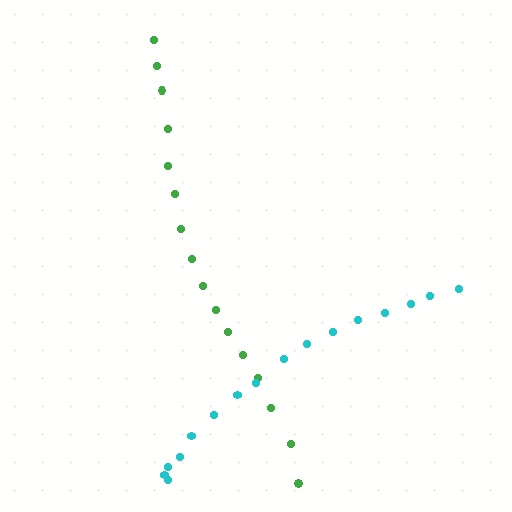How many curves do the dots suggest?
There are 2 distinct paths.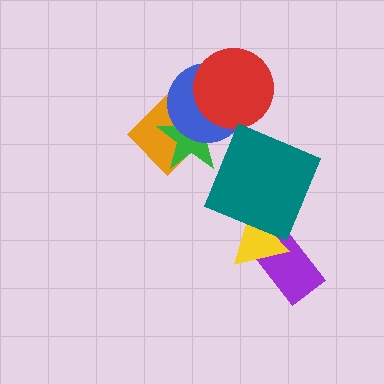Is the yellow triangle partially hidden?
Yes, it is partially covered by another shape.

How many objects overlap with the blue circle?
3 objects overlap with the blue circle.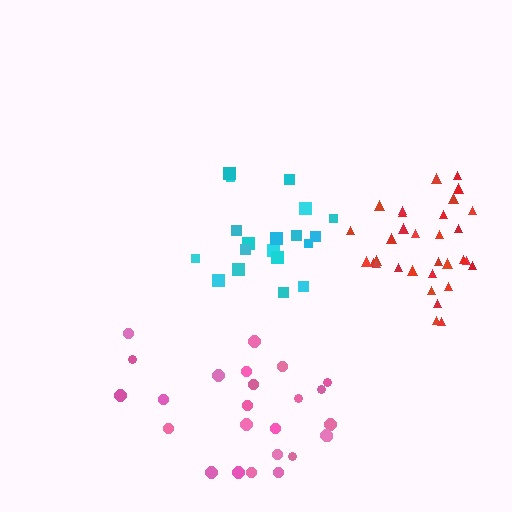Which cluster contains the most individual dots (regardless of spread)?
Red (32).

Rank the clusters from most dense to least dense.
red, cyan, pink.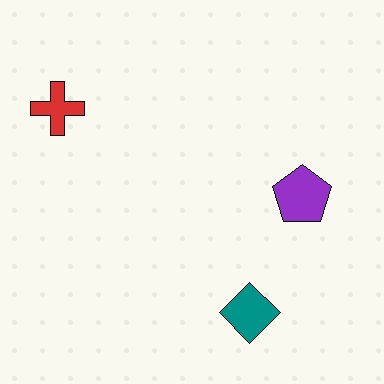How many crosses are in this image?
There is 1 cross.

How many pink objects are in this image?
There are no pink objects.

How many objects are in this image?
There are 3 objects.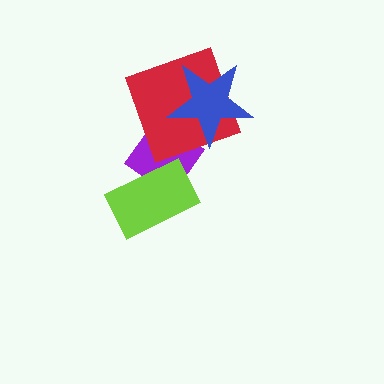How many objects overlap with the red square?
2 objects overlap with the red square.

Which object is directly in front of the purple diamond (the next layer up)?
The red square is directly in front of the purple diamond.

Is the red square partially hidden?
Yes, it is partially covered by another shape.